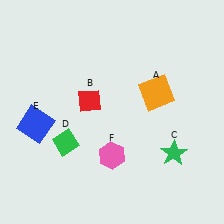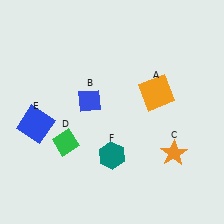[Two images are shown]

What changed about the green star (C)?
In Image 1, C is green. In Image 2, it changed to orange.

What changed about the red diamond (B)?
In Image 1, B is red. In Image 2, it changed to blue.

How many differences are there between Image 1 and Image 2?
There are 3 differences between the two images.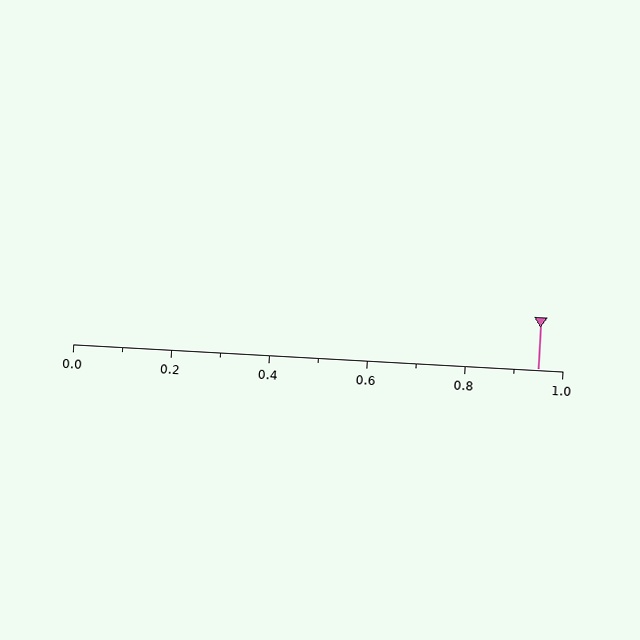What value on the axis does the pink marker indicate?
The marker indicates approximately 0.95.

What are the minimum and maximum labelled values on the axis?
The axis runs from 0.0 to 1.0.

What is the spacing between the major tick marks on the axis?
The major ticks are spaced 0.2 apart.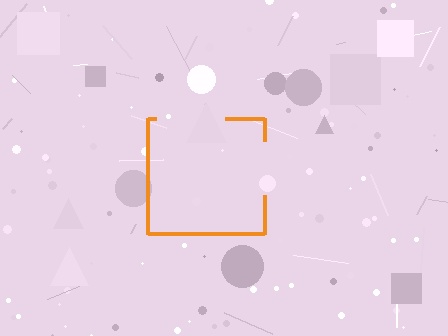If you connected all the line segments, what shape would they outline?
They would outline a square.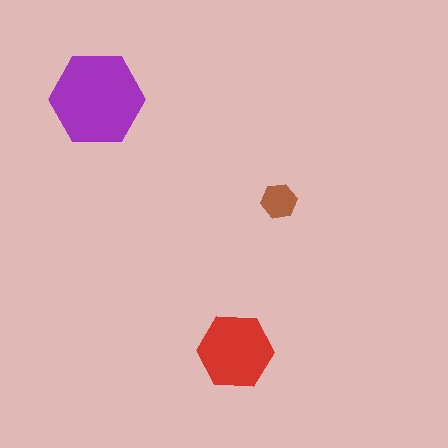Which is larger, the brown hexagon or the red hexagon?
The red one.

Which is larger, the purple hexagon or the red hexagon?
The purple one.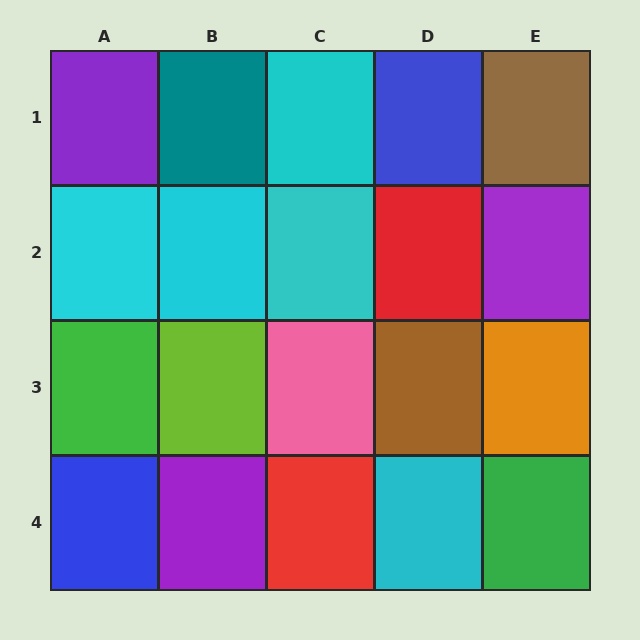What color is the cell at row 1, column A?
Purple.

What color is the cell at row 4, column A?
Blue.